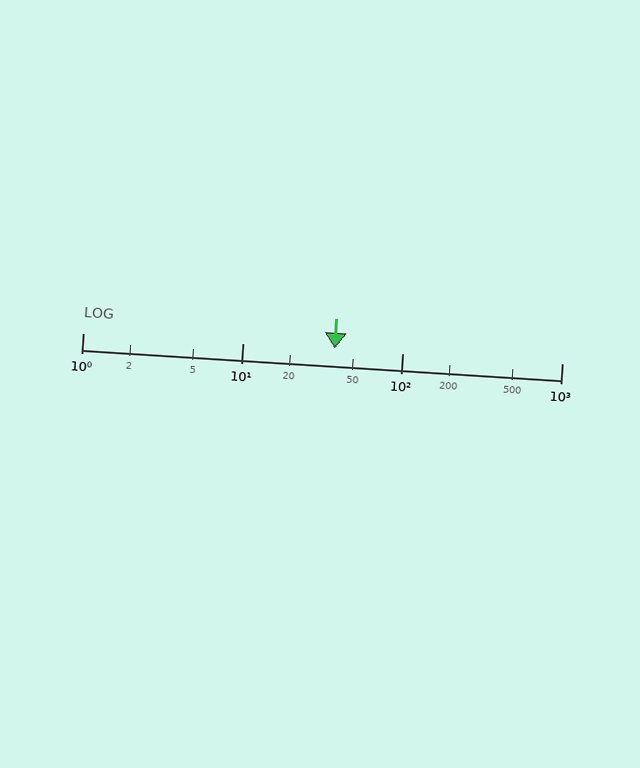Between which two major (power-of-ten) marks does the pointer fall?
The pointer is between 10 and 100.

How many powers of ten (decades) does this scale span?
The scale spans 3 decades, from 1 to 1000.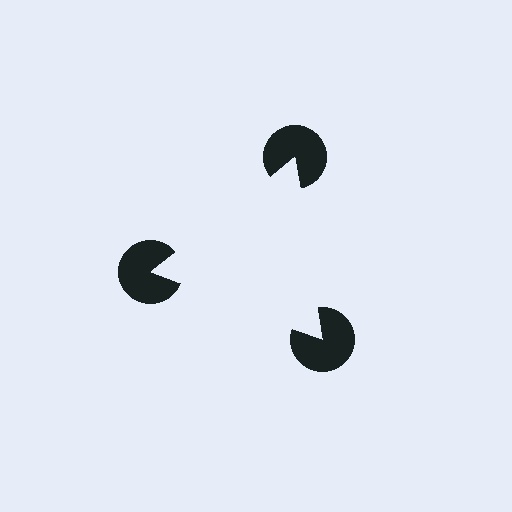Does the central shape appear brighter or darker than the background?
It typically appears slightly brighter than the background, even though no actual brightness change is drawn.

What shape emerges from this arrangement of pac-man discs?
An illusory triangle — its edges are inferred from the aligned wedge cuts in the pac-man discs, not physically drawn.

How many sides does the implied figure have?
3 sides.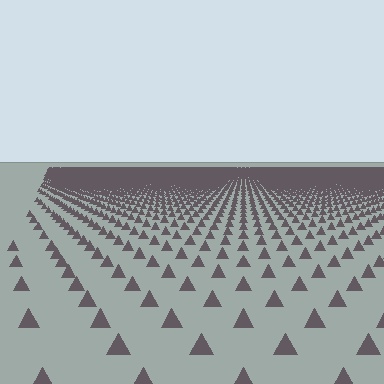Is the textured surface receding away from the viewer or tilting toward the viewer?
The surface is receding away from the viewer. Texture elements get smaller and denser toward the top.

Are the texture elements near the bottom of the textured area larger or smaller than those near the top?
Larger. Near the bottom, elements are closer to the viewer and appear at a bigger on-screen size.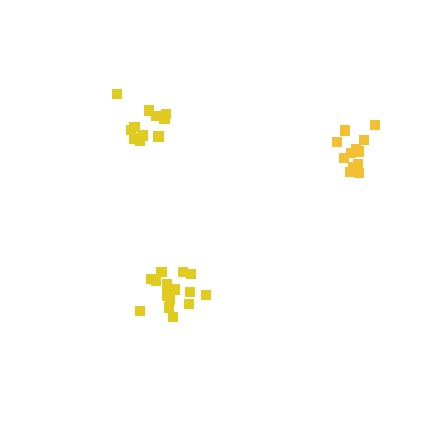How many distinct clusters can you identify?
There are 3 distinct clusters.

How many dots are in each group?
Group 1: 15 dots, Group 2: 12 dots, Group 3: 11 dots (38 total).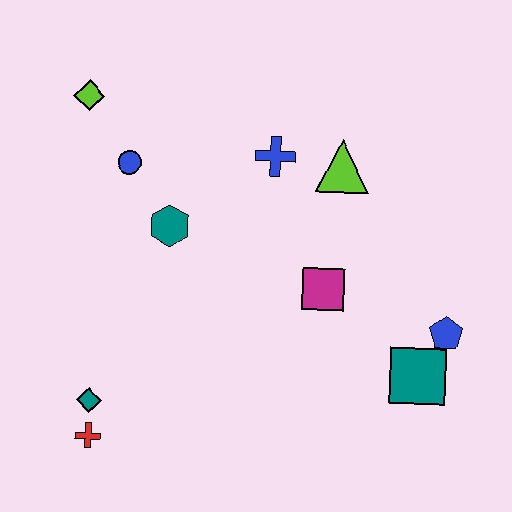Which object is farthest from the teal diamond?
The blue pentagon is farthest from the teal diamond.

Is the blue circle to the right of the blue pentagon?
No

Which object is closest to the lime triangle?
The blue cross is closest to the lime triangle.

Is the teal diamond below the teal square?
Yes